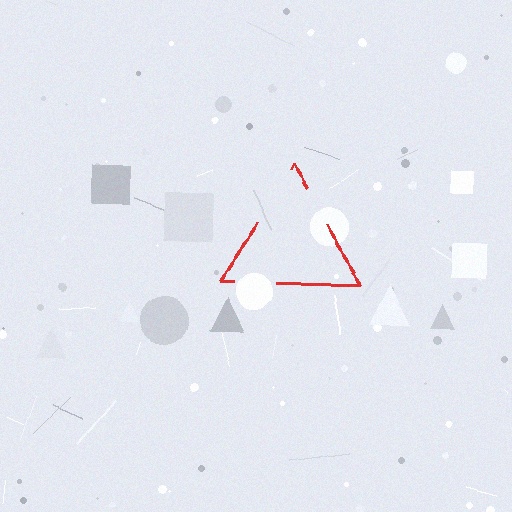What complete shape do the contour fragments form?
The contour fragments form a triangle.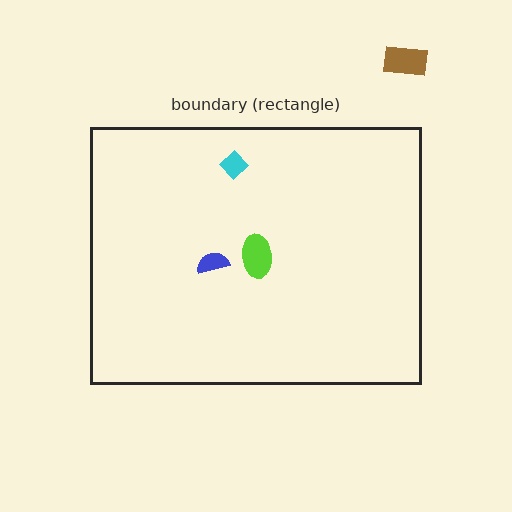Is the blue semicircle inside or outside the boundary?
Inside.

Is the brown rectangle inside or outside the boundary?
Outside.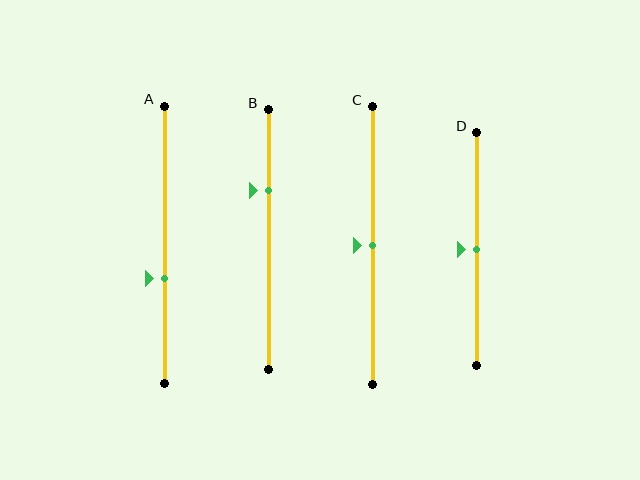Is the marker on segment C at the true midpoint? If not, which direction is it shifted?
Yes, the marker on segment C is at the true midpoint.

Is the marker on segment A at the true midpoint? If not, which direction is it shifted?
No, the marker on segment A is shifted downward by about 12% of the segment length.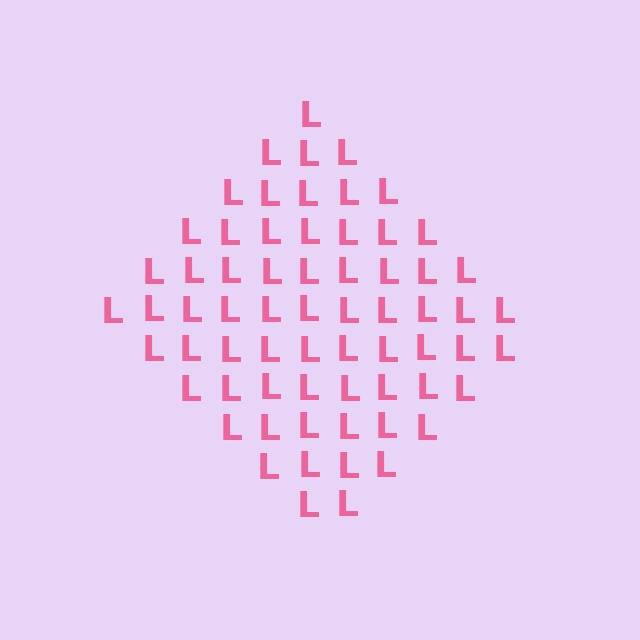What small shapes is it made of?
It is made of small letter L's.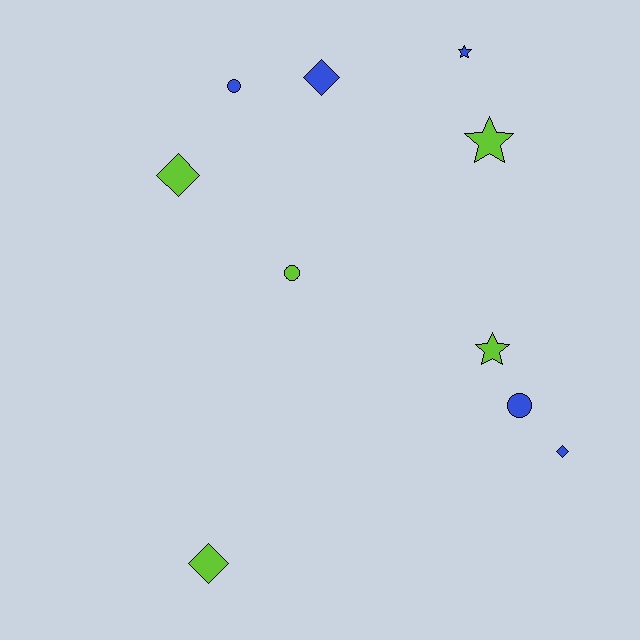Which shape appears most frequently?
Diamond, with 4 objects.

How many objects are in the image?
There are 10 objects.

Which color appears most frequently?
Lime, with 5 objects.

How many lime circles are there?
There is 1 lime circle.